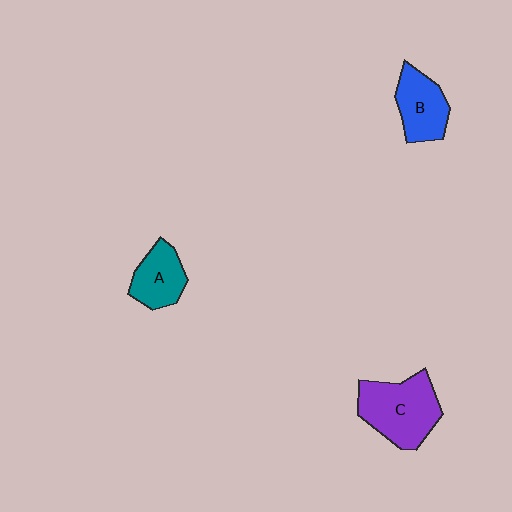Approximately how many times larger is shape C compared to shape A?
Approximately 1.7 times.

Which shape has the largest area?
Shape C (purple).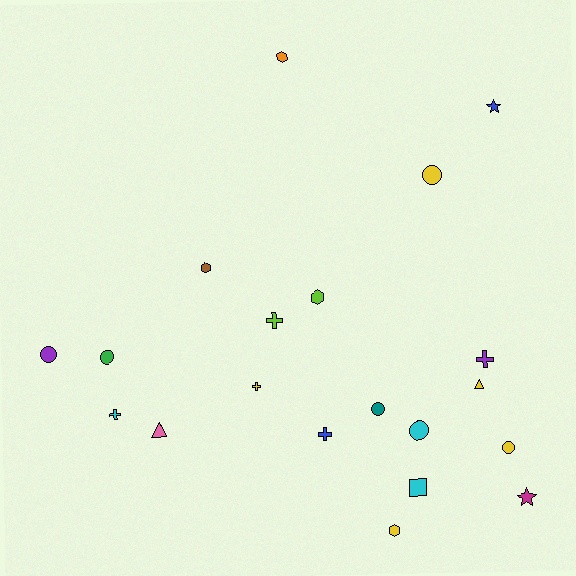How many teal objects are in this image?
There is 1 teal object.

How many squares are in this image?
There is 1 square.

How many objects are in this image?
There are 20 objects.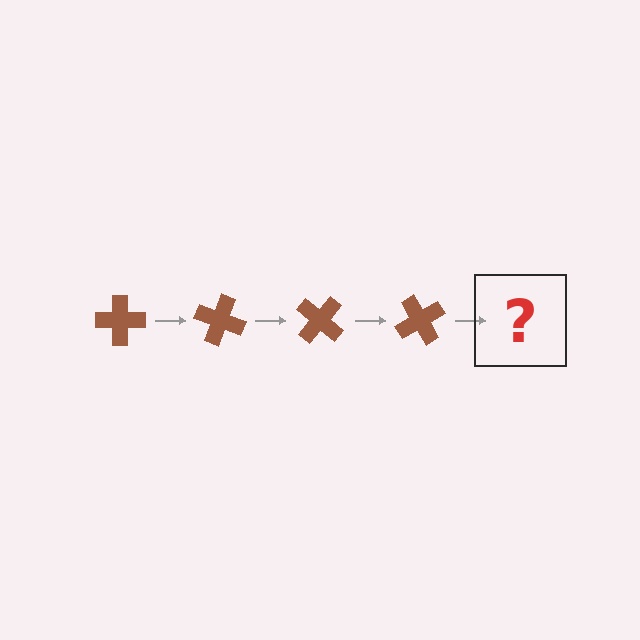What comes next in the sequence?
The next element should be a brown cross rotated 80 degrees.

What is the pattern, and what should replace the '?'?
The pattern is that the cross rotates 20 degrees each step. The '?' should be a brown cross rotated 80 degrees.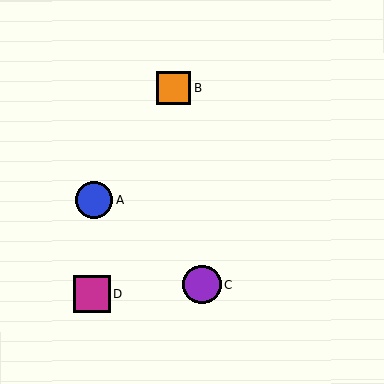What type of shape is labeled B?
Shape B is an orange square.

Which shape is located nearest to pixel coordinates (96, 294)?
The magenta square (labeled D) at (92, 294) is nearest to that location.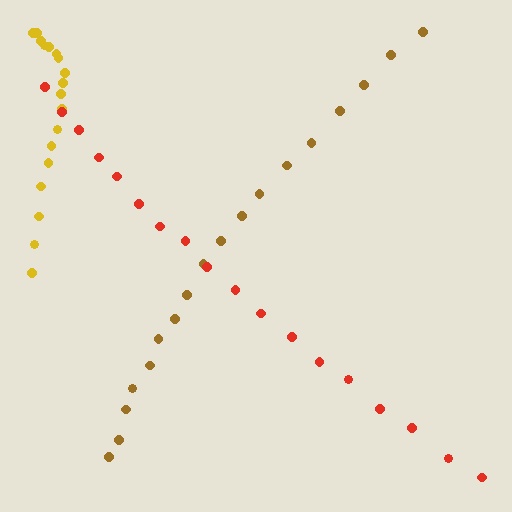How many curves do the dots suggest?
There are 3 distinct paths.